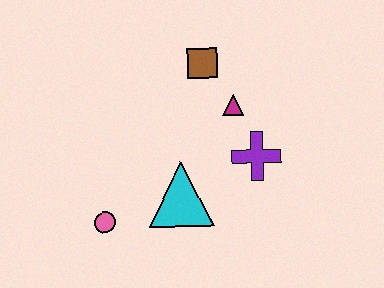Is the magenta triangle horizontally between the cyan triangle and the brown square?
No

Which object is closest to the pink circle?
The cyan triangle is closest to the pink circle.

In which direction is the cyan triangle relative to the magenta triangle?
The cyan triangle is below the magenta triangle.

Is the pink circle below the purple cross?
Yes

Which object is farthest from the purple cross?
The pink circle is farthest from the purple cross.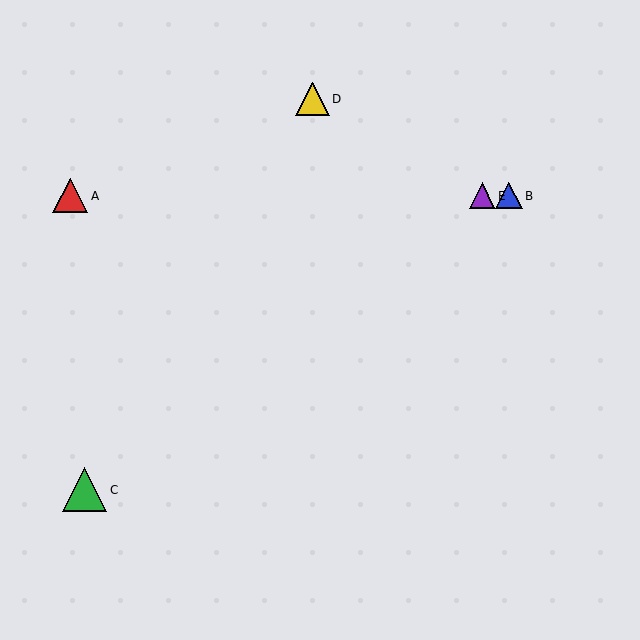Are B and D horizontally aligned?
No, B is at y≈196 and D is at y≈99.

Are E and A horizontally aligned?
Yes, both are at y≈196.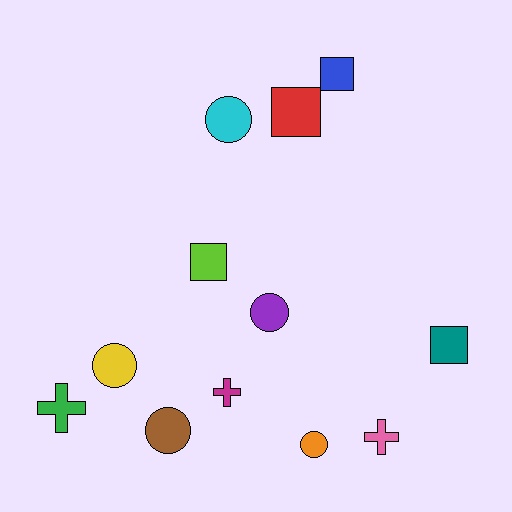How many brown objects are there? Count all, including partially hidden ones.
There is 1 brown object.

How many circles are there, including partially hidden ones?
There are 5 circles.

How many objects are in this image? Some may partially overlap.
There are 12 objects.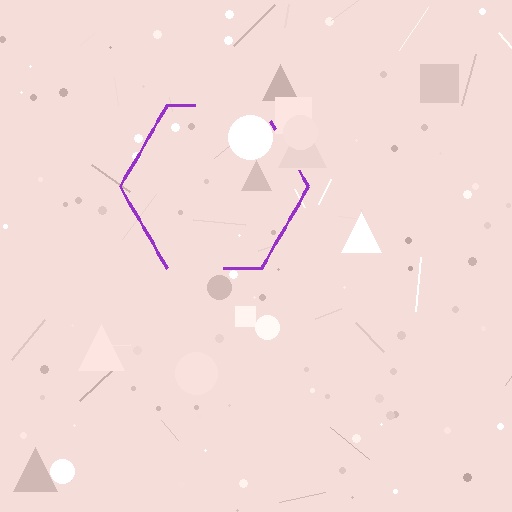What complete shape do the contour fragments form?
The contour fragments form a hexagon.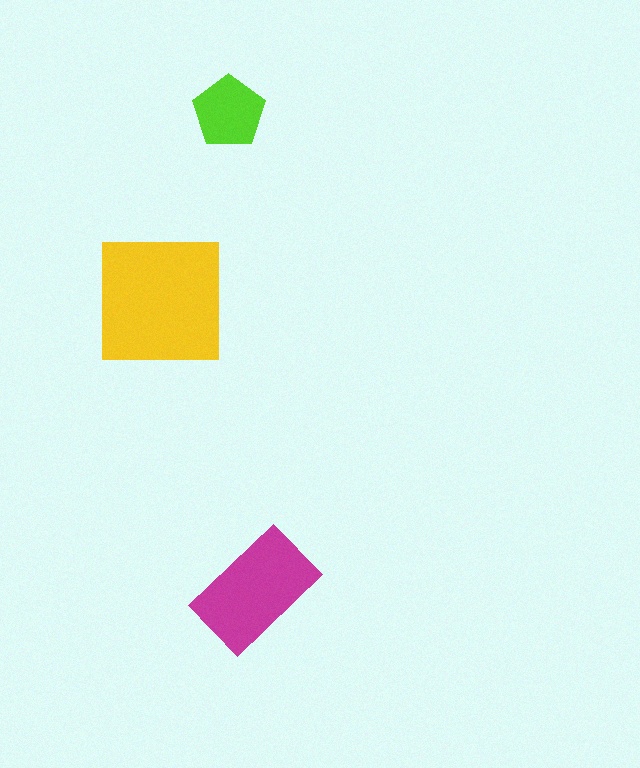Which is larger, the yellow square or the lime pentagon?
The yellow square.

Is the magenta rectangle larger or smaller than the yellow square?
Smaller.